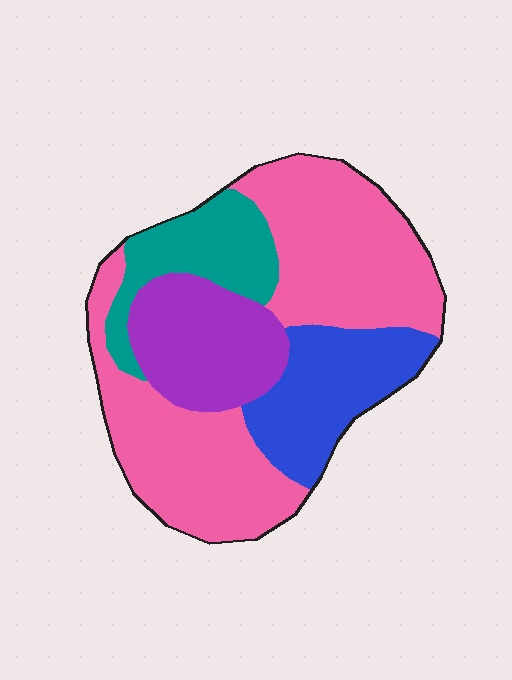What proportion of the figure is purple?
Purple takes up about one sixth (1/6) of the figure.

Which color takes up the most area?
Pink, at roughly 50%.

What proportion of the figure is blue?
Blue takes up less than a quarter of the figure.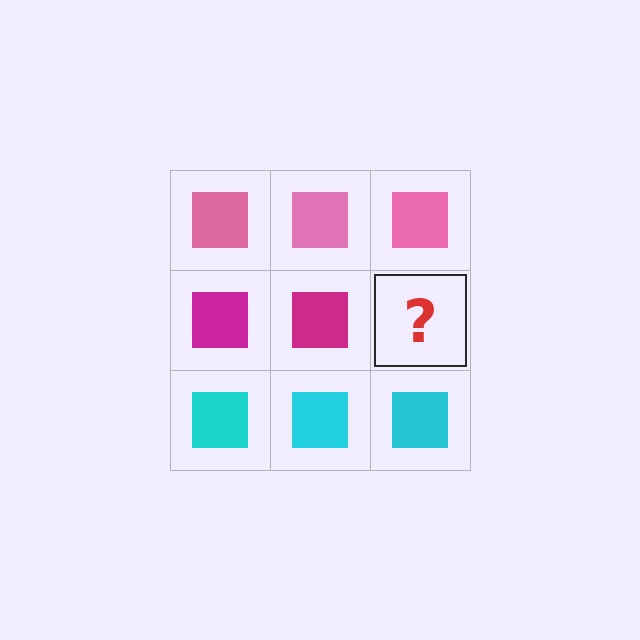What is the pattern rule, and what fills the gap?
The rule is that each row has a consistent color. The gap should be filled with a magenta square.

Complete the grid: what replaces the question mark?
The question mark should be replaced with a magenta square.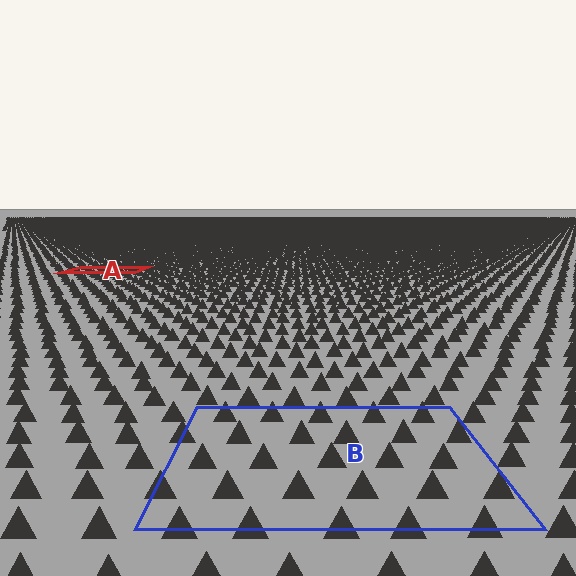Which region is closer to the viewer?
Region B is closer. The texture elements there are larger and more spread out.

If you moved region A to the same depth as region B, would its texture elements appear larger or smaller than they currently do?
They would appear larger. At a closer depth, the same texture elements are projected at a bigger on-screen size.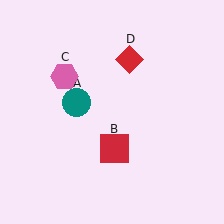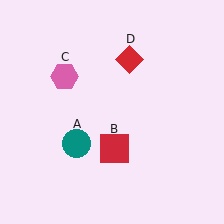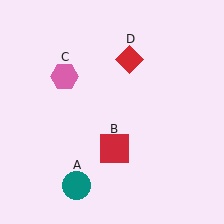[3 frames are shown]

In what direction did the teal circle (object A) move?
The teal circle (object A) moved down.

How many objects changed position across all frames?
1 object changed position: teal circle (object A).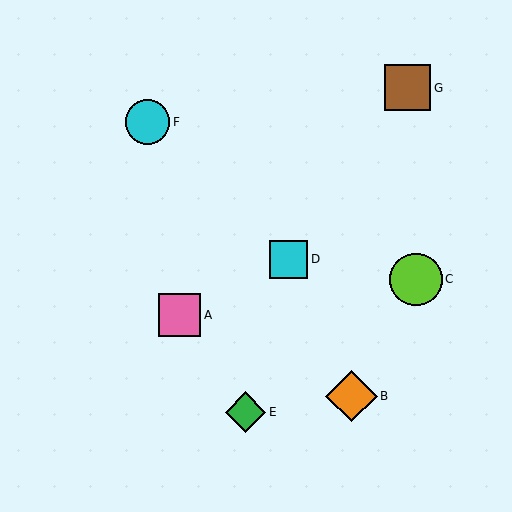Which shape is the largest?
The lime circle (labeled C) is the largest.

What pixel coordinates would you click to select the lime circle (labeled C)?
Click at (416, 279) to select the lime circle C.